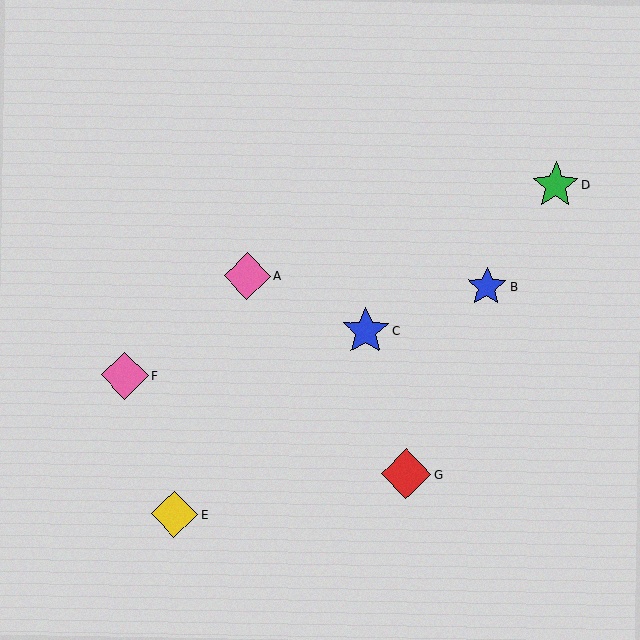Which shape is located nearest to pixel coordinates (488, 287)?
The blue star (labeled B) at (487, 287) is nearest to that location.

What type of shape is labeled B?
Shape B is a blue star.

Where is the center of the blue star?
The center of the blue star is at (366, 331).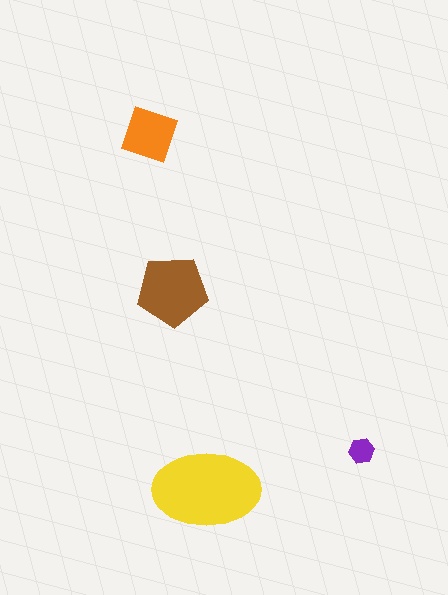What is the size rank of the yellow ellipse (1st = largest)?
1st.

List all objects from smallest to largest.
The purple hexagon, the orange diamond, the brown pentagon, the yellow ellipse.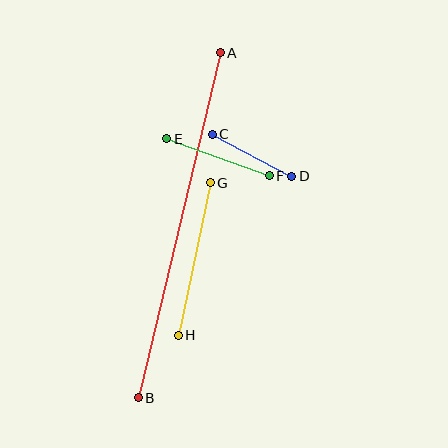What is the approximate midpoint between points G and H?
The midpoint is at approximately (194, 259) pixels.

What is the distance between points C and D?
The distance is approximately 90 pixels.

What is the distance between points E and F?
The distance is approximately 109 pixels.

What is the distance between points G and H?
The distance is approximately 156 pixels.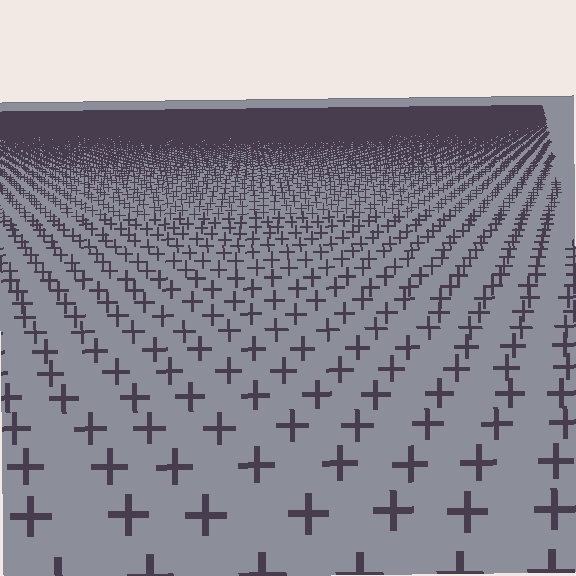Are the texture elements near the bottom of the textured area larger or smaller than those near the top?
Larger. Near the bottom, elements are closer to the viewer and appear at a bigger on-screen size.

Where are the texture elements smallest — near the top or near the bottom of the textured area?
Near the top.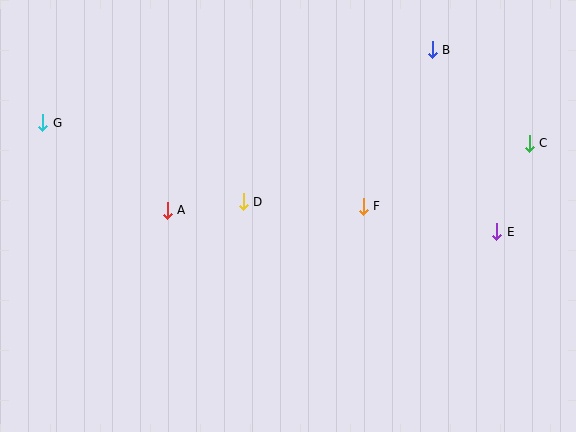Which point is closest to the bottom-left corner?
Point A is closest to the bottom-left corner.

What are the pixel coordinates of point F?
Point F is at (363, 206).